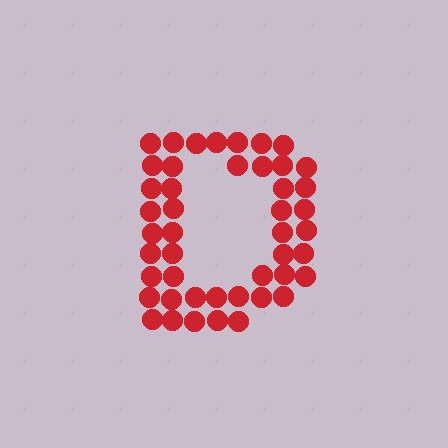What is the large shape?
The large shape is the letter D.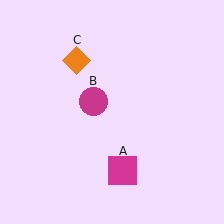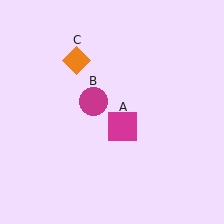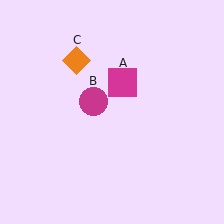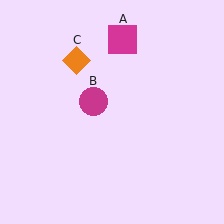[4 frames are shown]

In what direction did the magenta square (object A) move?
The magenta square (object A) moved up.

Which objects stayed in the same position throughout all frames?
Magenta circle (object B) and orange diamond (object C) remained stationary.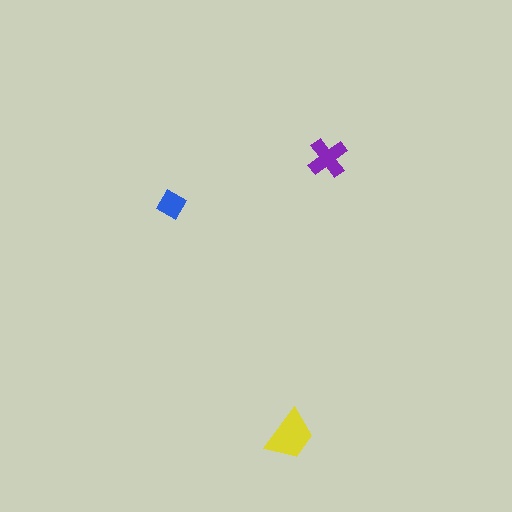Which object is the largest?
The yellow trapezoid.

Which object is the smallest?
The blue diamond.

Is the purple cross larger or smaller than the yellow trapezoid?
Smaller.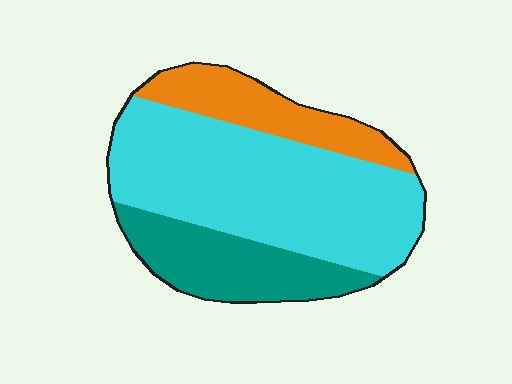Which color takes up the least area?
Orange, at roughly 20%.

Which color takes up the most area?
Cyan, at roughly 60%.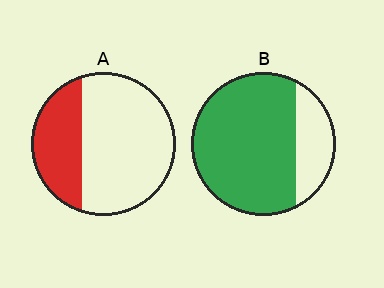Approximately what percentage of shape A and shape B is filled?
A is approximately 30% and B is approximately 80%.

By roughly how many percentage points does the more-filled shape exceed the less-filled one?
By roughly 45 percentage points (B over A).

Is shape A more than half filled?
No.